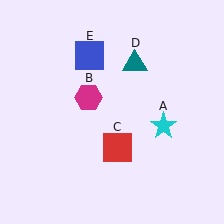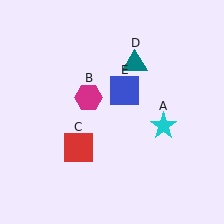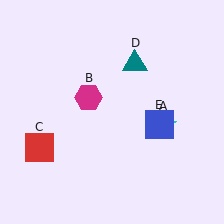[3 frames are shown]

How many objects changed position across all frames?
2 objects changed position: red square (object C), blue square (object E).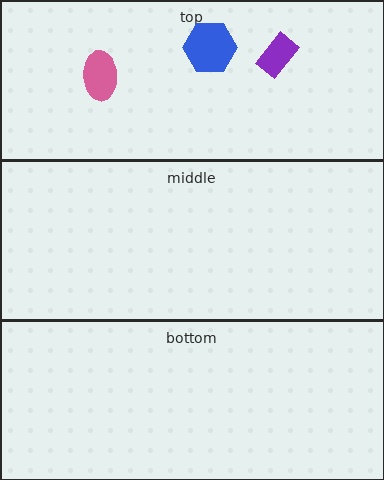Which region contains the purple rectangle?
The top region.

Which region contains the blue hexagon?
The top region.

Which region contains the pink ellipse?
The top region.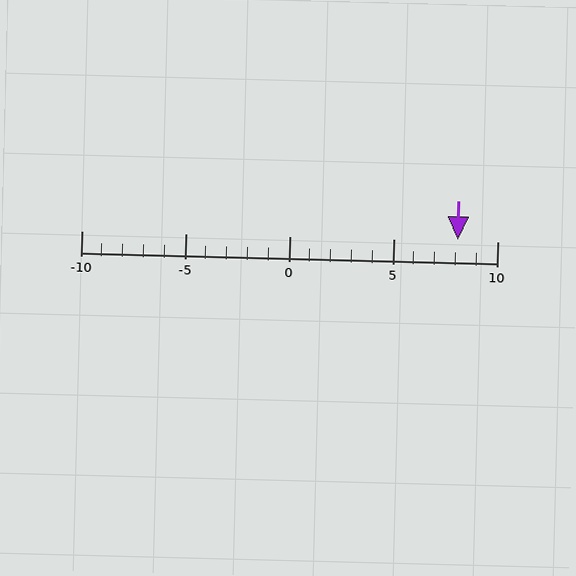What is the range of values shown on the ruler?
The ruler shows values from -10 to 10.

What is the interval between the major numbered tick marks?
The major tick marks are spaced 5 units apart.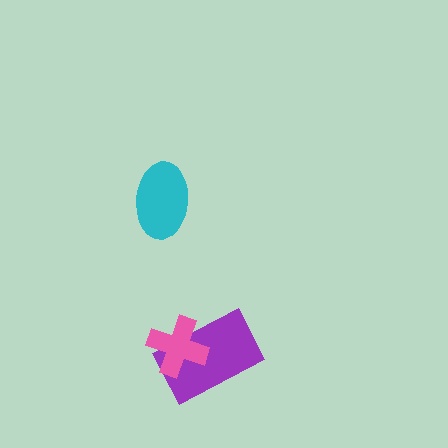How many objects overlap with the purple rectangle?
1 object overlaps with the purple rectangle.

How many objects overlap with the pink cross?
1 object overlaps with the pink cross.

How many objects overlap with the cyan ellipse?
0 objects overlap with the cyan ellipse.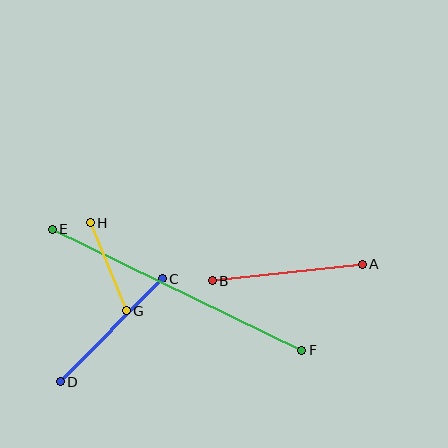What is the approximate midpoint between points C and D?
The midpoint is at approximately (111, 330) pixels.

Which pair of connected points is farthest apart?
Points E and F are farthest apart.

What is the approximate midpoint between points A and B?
The midpoint is at approximately (287, 273) pixels.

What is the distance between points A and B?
The distance is approximately 151 pixels.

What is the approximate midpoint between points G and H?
The midpoint is at approximately (108, 267) pixels.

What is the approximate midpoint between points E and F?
The midpoint is at approximately (177, 290) pixels.